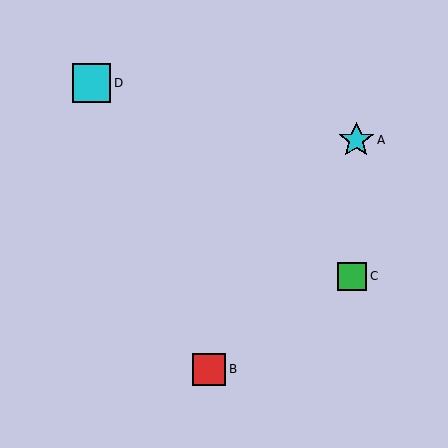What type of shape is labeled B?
Shape B is a red square.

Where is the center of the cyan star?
The center of the cyan star is at (356, 140).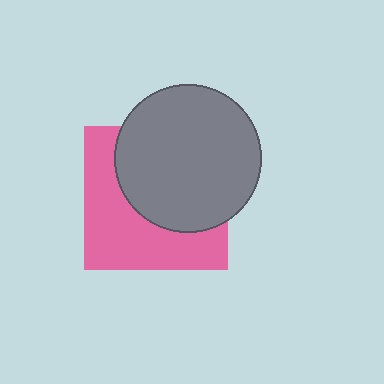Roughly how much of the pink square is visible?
About half of it is visible (roughly 48%).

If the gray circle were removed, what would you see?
You would see the complete pink square.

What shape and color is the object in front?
The object in front is a gray circle.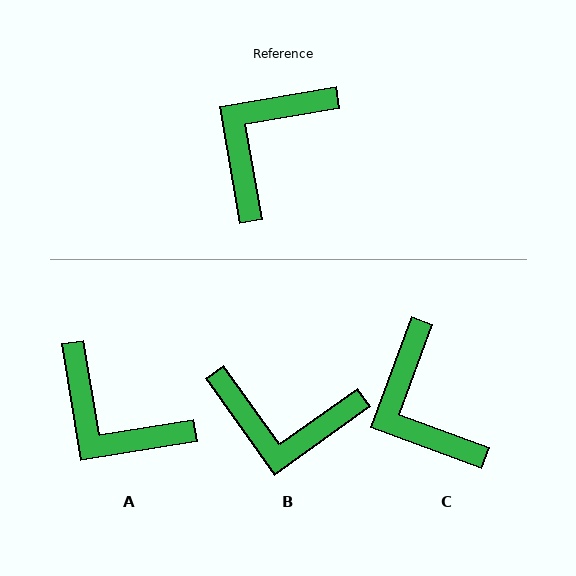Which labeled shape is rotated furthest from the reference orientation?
B, about 116 degrees away.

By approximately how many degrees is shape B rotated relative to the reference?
Approximately 116 degrees counter-clockwise.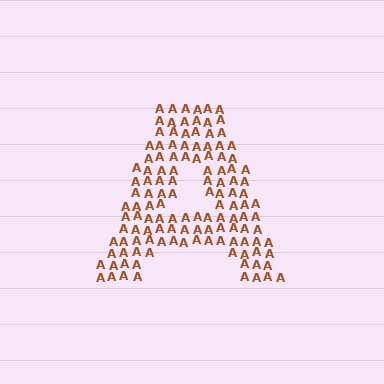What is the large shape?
The large shape is the letter A.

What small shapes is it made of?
It is made of small letter A's.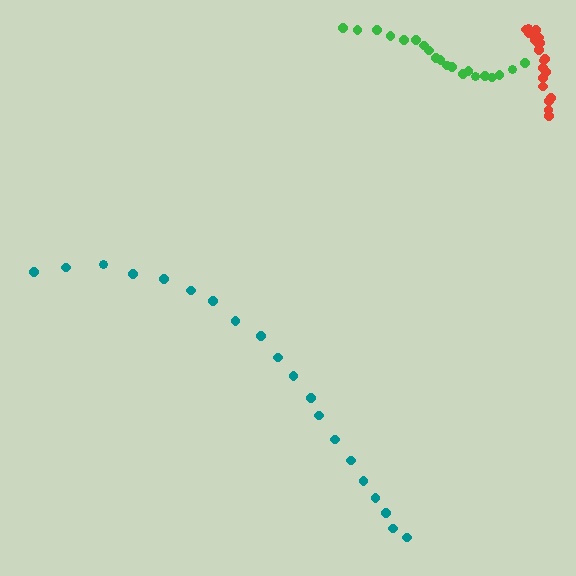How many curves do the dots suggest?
There are 3 distinct paths.